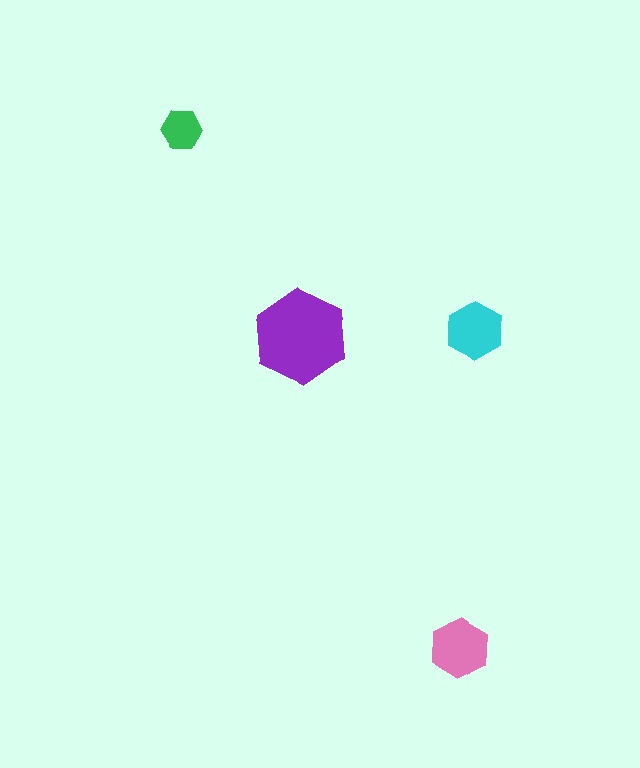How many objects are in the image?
There are 4 objects in the image.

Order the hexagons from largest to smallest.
the purple one, the pink one, the cyan one, the green one.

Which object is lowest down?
The pink hexagon is bottommost.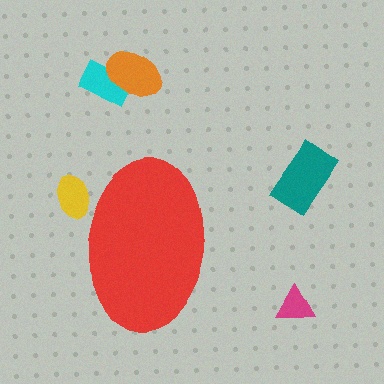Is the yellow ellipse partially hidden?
Yes, the yellow ellipse is partially hidden behind the red ellipse.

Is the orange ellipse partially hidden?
No, the orange ellipse is fully visible.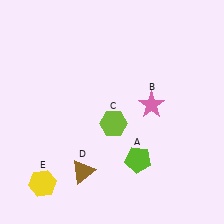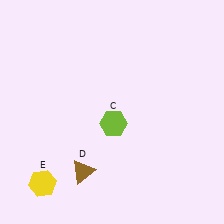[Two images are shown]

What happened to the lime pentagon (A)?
The lime pentagon (A) was removed in Image 2. It was in the bottom-right area of Image 1.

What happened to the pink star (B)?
The pink star (B) was removed in Image 2. It was in the top-right area of Image 1.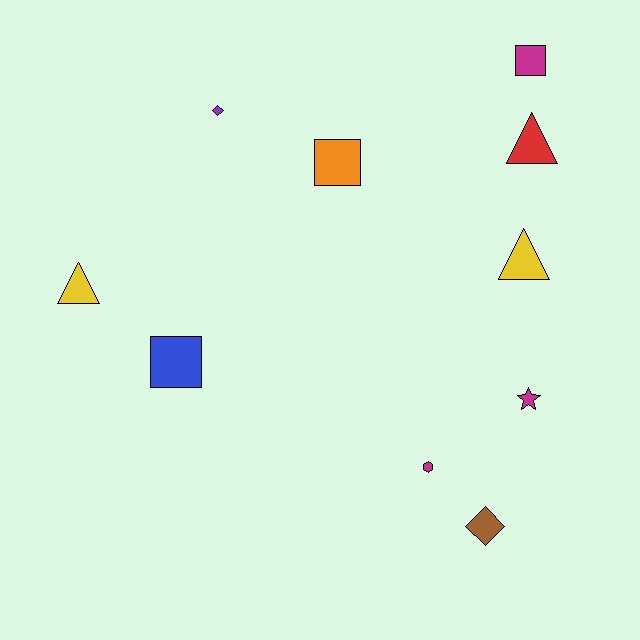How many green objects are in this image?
There are no green objects.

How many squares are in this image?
There are 3 squares.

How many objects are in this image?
There are 10 objects.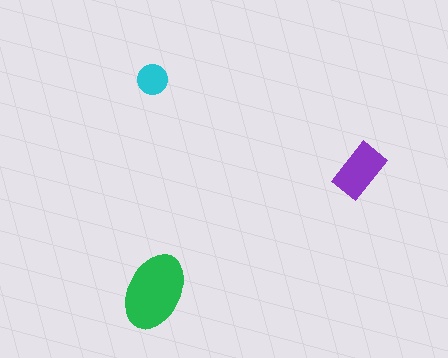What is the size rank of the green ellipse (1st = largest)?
1st.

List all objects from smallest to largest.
The cyan circle, the purple rectangle, the green ellipse.